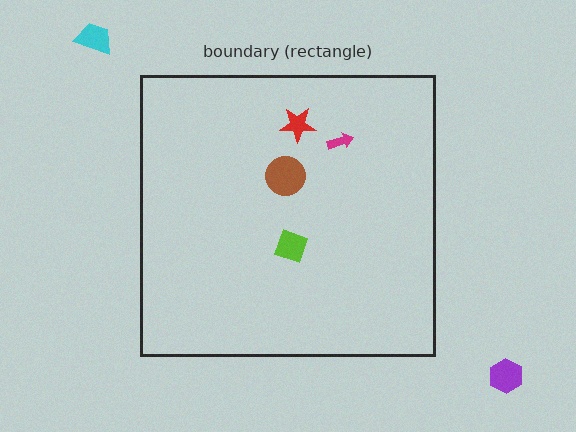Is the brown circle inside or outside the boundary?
Inside.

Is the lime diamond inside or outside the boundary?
Inside.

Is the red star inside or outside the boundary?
Inside.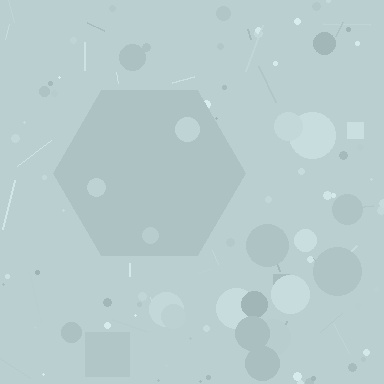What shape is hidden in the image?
A hexagon is hidden in the image.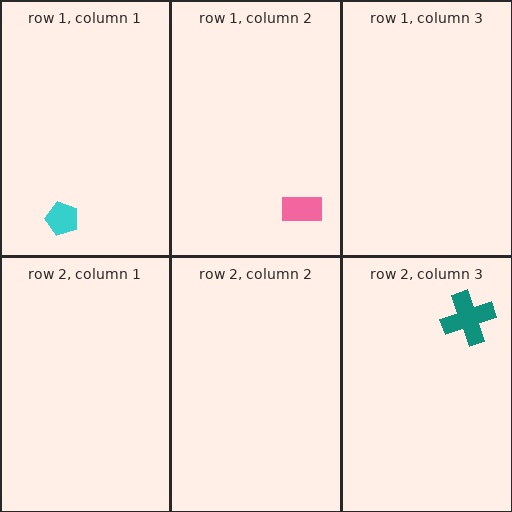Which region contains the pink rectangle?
The row 1, column 2 region.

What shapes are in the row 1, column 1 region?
The cyan pentagon.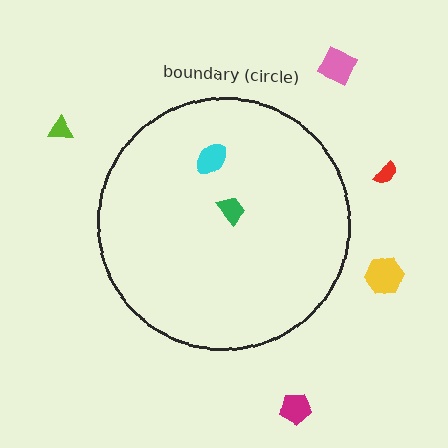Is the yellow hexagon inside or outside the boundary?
Outside.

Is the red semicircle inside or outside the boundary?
Outside.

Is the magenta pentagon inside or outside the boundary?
Outside.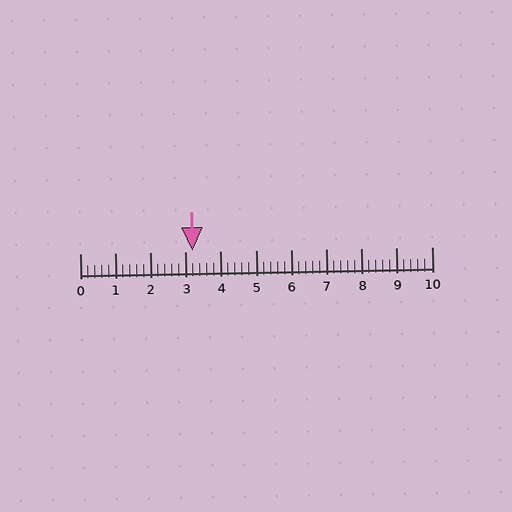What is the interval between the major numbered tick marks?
The major tick marks are spaced 1 units apart.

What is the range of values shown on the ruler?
The ruler shows values from 0 to 10.